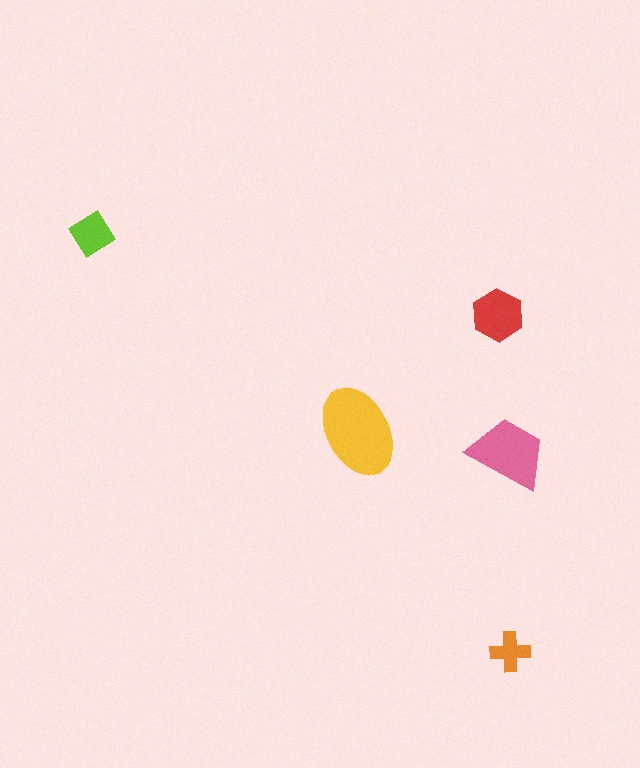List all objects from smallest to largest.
The orange cross, the lime diamond, the red hexagon, the pink trapezoid, the yellow ellipse.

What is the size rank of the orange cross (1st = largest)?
5th.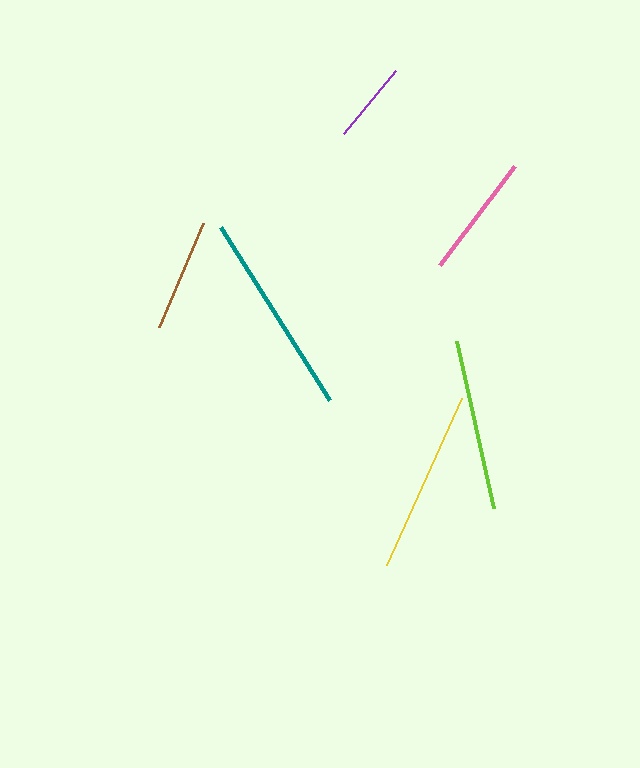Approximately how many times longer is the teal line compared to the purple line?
The teal line is approximately 2.5 times the length of the purple line.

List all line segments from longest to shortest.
From longest to shortest: teal, yellow, lime, pink, brown, purple.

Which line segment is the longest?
The teal line is the longest at approximately 204 pixels.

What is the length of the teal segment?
The teal segment is approximately 204 pixels long.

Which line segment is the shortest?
The purple line is the shortest at approximately 82 pixels.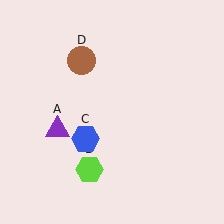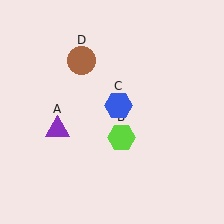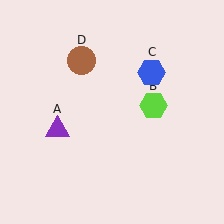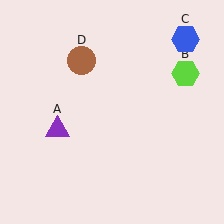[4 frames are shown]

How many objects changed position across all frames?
2 objects changed position: lime hexagon (object B), blue hexagon (object C).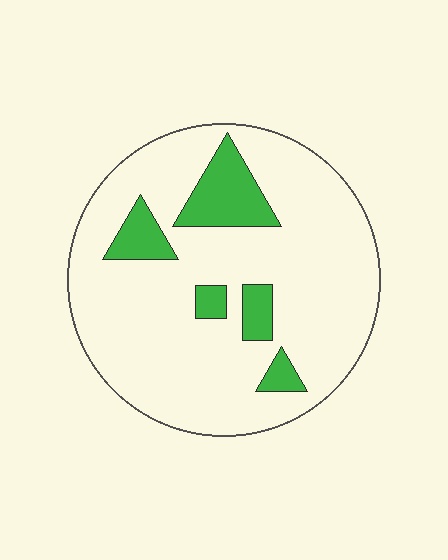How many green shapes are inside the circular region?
5.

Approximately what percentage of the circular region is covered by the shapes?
Approximately 15%.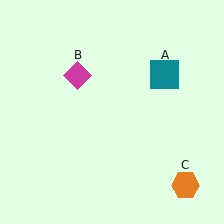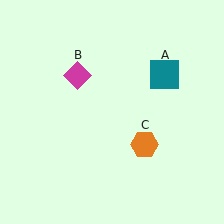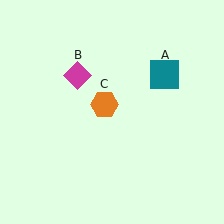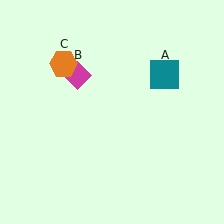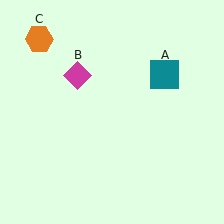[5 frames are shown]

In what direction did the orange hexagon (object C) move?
The orange hexagon (object C) moved up and to the left.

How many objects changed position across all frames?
1 object changed position: orange hexagon (object C).